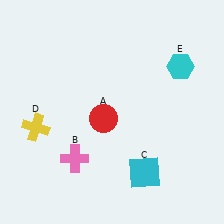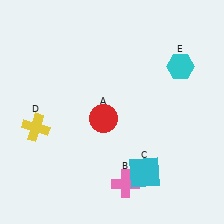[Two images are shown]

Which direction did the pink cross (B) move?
The pink cross (B) moved right.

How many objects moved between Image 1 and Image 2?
1 object moved between the two images.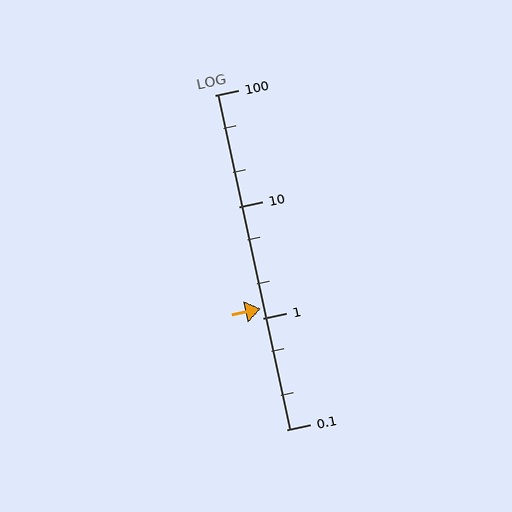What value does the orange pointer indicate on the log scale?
The pointer indicates approximately 1.2.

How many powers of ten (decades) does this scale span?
The scale spans 3 decades, from 0.1 to 100.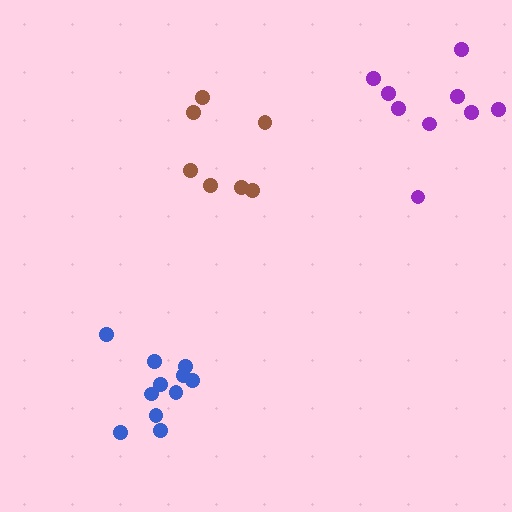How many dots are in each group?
Group 1: 9 dots, Group 2: 11 dots, Group 3: 7 dots (27 total).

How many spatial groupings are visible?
There are 3 spatial groupings.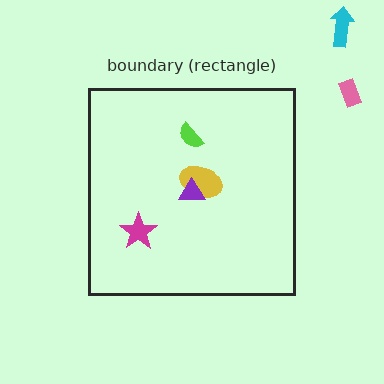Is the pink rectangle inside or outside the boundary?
Outside.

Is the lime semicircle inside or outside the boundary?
Inside.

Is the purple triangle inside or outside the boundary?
Inside.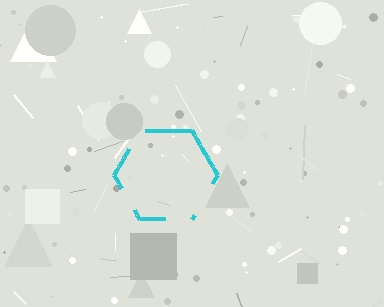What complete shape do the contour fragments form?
The contour fragments form a hexagon.